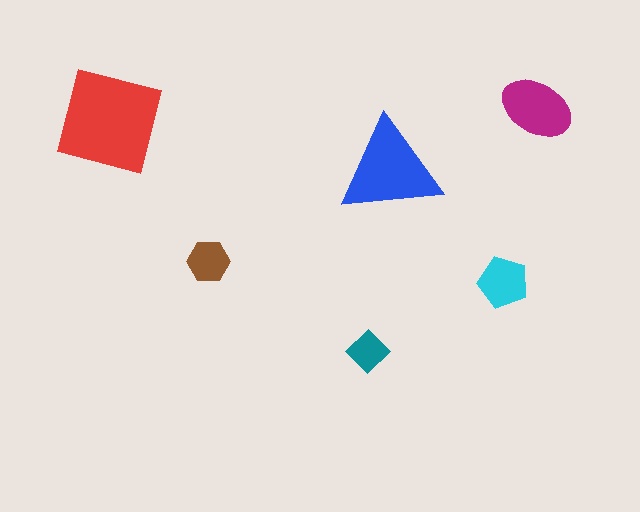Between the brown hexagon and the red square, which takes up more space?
The red square.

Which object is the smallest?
The teal diamond.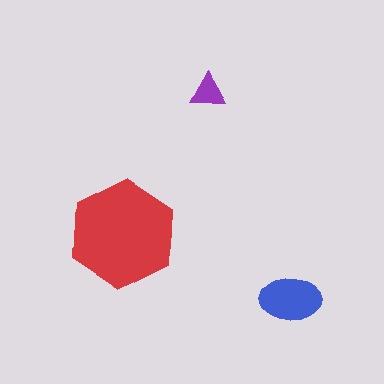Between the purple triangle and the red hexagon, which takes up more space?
The red hexagon.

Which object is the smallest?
The purple triangle.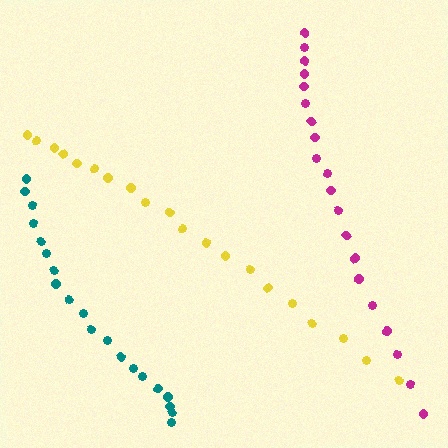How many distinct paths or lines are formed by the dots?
There are 3 distinct paths.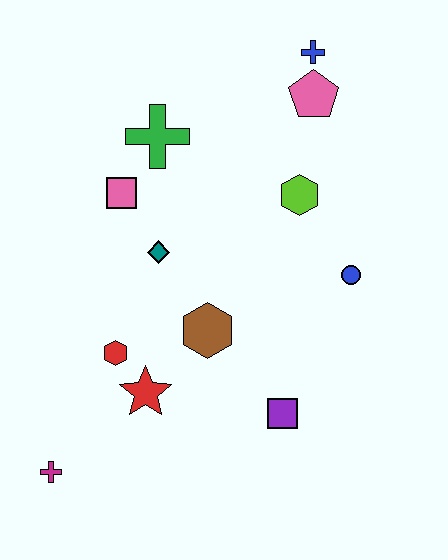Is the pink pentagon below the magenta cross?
No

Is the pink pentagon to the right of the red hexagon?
Yes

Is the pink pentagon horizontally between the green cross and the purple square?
No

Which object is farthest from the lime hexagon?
The magenta cross is farthest from the lime hexagon.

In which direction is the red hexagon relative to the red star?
The red hexagon is above the red star.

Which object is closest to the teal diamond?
The pink square is closest to the teal diamond.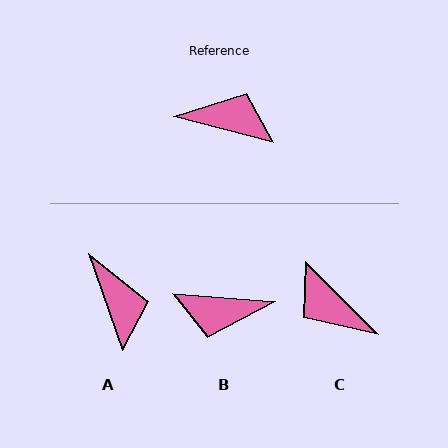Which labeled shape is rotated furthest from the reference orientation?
B, about 170 degrees away.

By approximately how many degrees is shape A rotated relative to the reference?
Approximately 56 degrees clockwise.